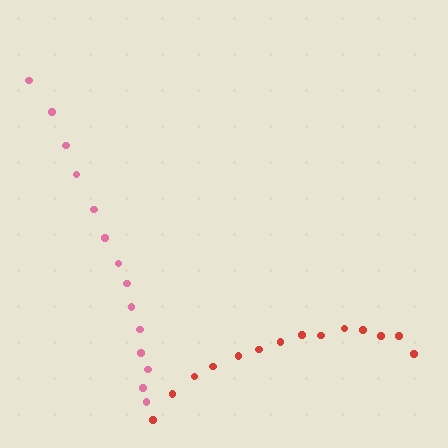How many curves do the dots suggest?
There are 2 distinct paths.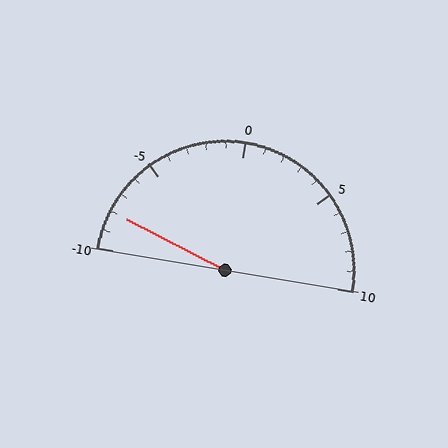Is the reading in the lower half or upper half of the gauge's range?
The reading is in the lower half of the range (-10 to 10).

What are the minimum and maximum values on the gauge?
The gauge ranges from -10 to 10.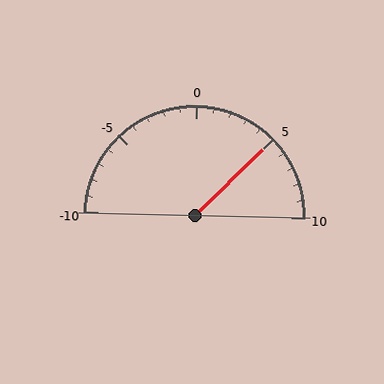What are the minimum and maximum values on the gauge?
The gauge ranges from -10 to 10.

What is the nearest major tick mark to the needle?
The nearest major tick mark is 5.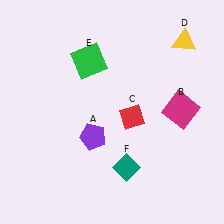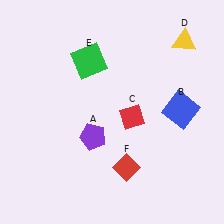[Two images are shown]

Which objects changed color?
B changed from magenta to blue. F changed from teal to red.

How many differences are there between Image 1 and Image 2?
There are 2 differences between the two images.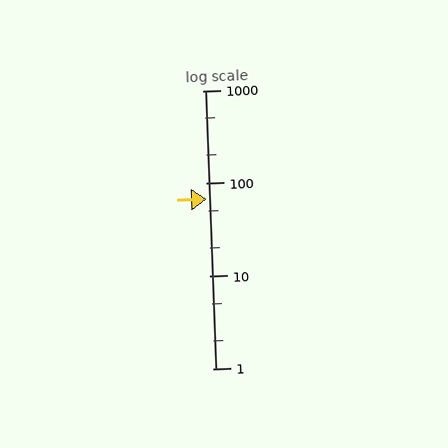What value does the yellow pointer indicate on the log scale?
The pointer indicates approximately 68.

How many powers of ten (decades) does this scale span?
The scale spans 3 decades, from 1 to 1000.